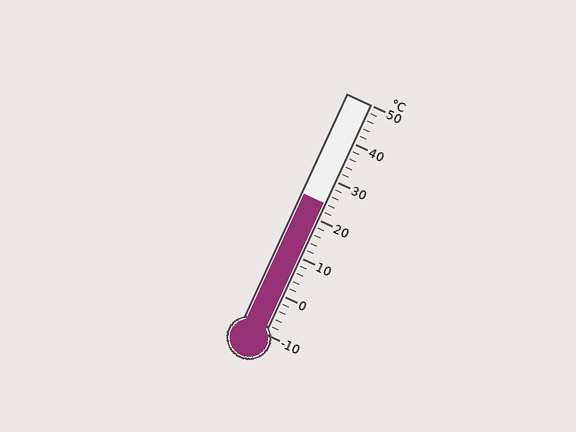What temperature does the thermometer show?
The thermometer shows approximately 24°C.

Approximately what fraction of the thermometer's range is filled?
The thermometer is filled to approximately 55% of its range.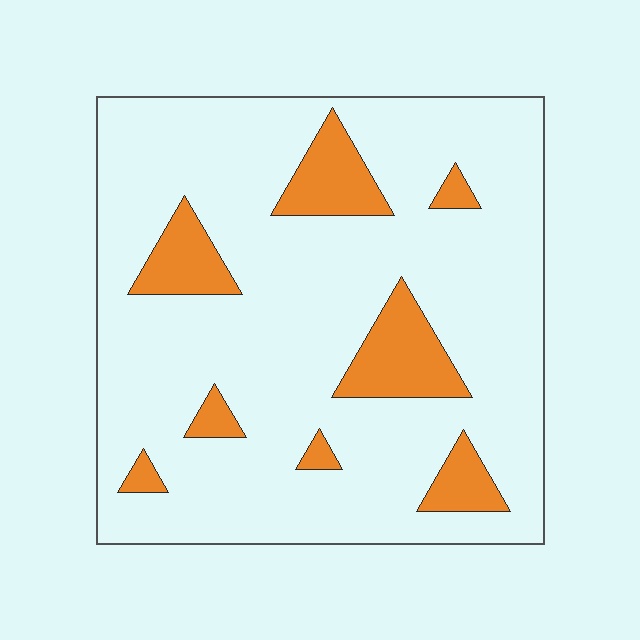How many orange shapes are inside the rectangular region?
8.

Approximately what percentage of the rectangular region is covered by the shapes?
Approximately 15%.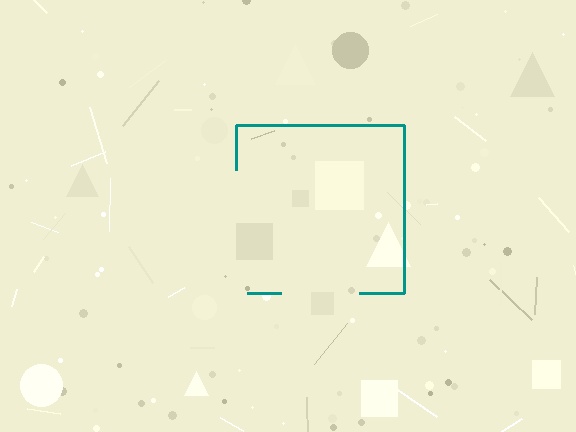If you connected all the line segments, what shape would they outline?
They would outline a square.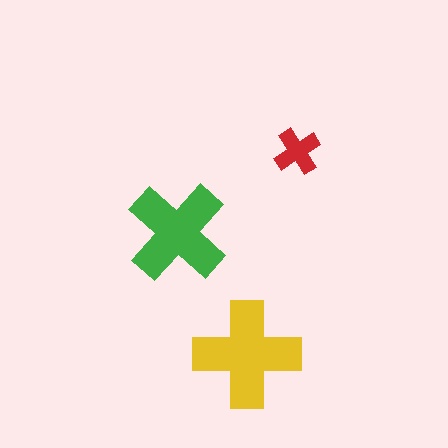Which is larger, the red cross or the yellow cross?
The yellow one.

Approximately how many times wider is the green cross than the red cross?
About 2 times wider.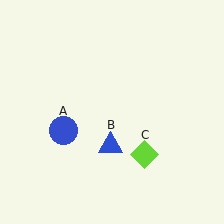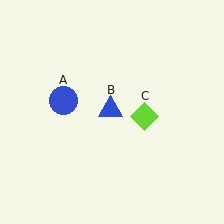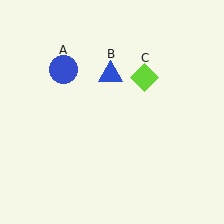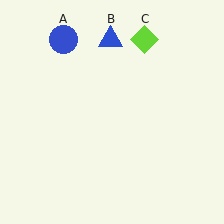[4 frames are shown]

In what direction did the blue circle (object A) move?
The blue circle (object A) moved up.